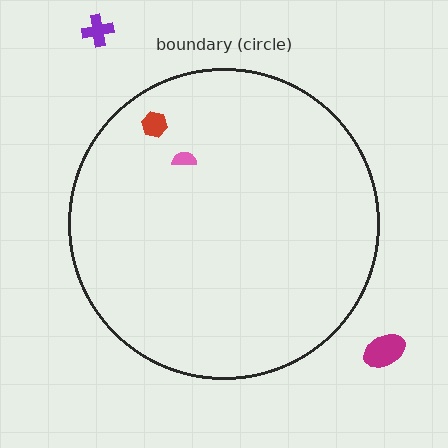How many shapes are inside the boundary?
2 inside, 2 outside.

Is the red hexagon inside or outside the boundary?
Inside.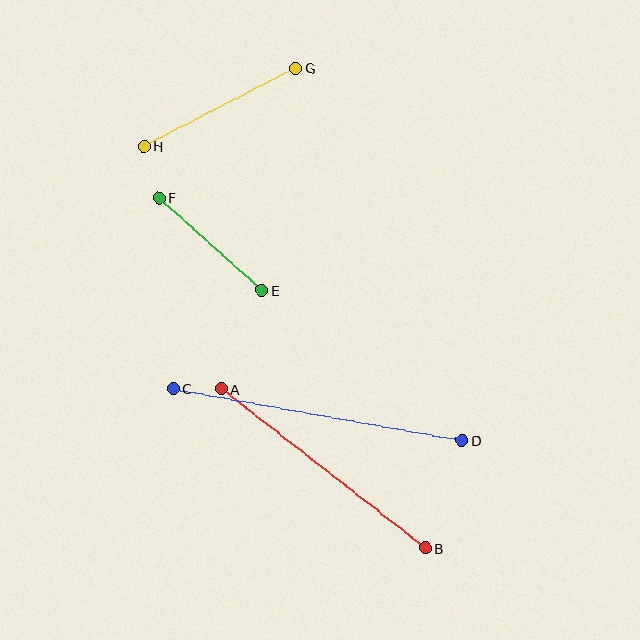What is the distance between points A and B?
The distance is approximately 259 pixels.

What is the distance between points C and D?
The distance is approximately 293 pixels.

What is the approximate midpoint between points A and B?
The midpoint is at approximately (323, 468) pixels.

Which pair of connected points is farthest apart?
Points C and D are farthest apart.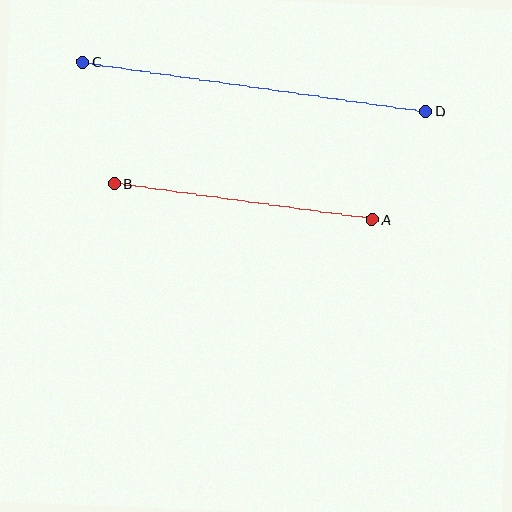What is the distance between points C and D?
The distance is approximately 347 pixels.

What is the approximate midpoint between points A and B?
The midpoint is at approximately (243, 201) pixels.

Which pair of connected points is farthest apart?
Points C and D are farthest apart.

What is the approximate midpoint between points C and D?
The midpoint is at approximately (254, 87) pixels.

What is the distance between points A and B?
The distance is approximately 261 pixels.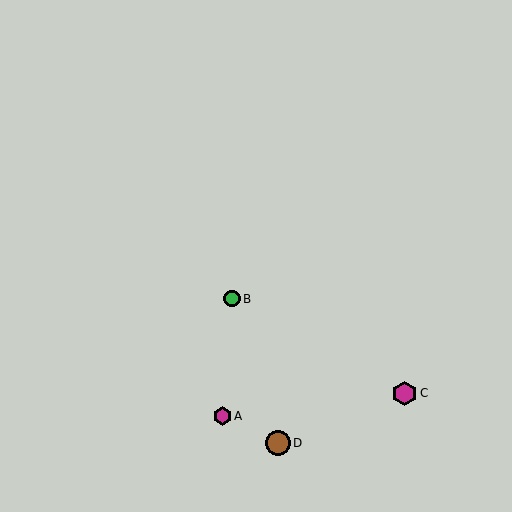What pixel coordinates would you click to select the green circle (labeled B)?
Click at (232, 299) to select the green circle B.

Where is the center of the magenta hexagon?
The center of the magenta hexagon is at (404, 393).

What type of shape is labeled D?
Shape D is a brown circle.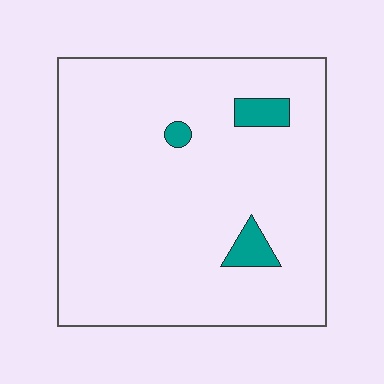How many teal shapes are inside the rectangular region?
3.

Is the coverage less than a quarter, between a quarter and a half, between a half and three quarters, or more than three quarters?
Less than a quarter.